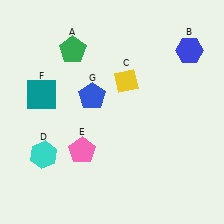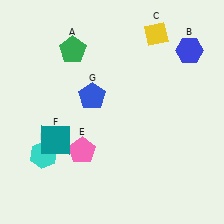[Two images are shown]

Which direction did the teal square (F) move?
The teal square (F) moved down.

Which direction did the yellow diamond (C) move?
The yellow diamond (C) moved up.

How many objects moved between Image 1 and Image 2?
2 objects moved between the two images.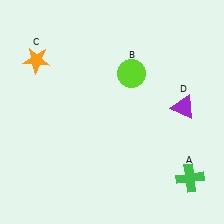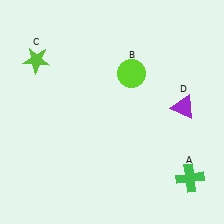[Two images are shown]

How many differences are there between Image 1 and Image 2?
There is 1 difference between the two images.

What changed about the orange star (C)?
In Image 1, C is orange. In Image 2, it changed to lime.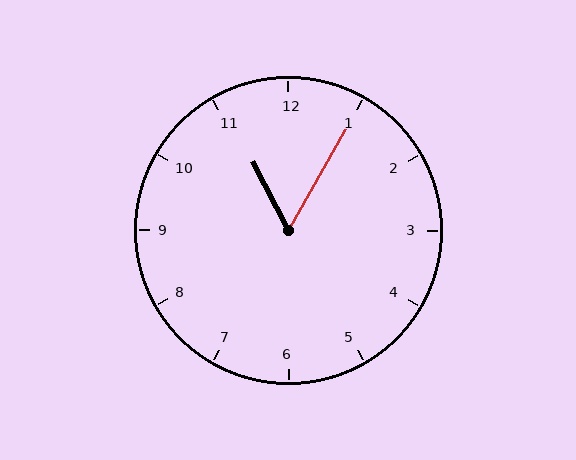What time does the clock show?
11:05.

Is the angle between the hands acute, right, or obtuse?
It is acute.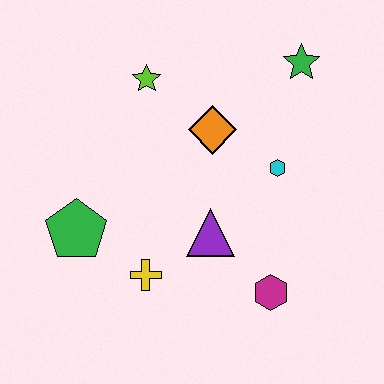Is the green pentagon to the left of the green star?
Yes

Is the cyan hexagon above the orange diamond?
No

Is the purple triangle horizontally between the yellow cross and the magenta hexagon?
Yes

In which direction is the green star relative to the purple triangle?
The green star is above the purple triangle.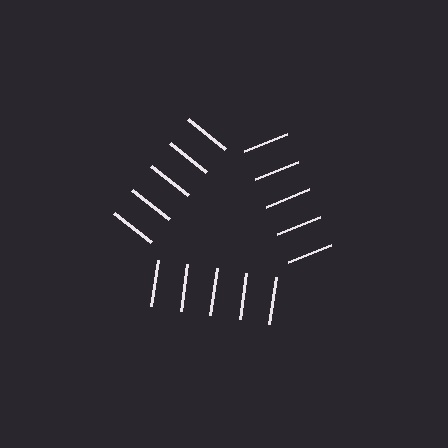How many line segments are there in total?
15 — 5 along each of the 3 edges.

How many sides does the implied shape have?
3 sides — the line-ends trace a triangle.